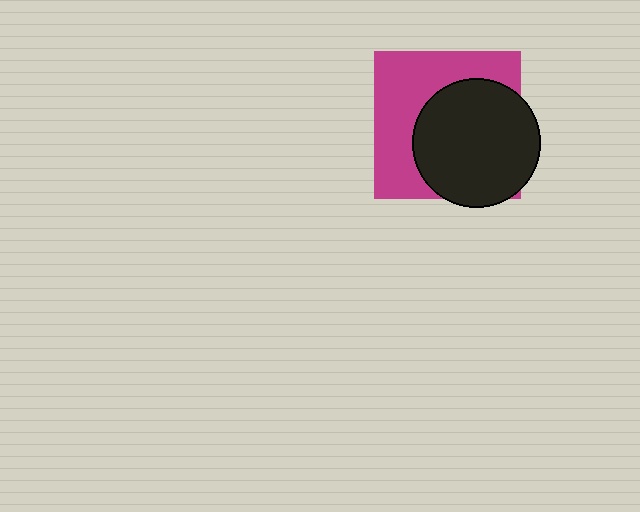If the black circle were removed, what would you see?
You would see the complete magenta square.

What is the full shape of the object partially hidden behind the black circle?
The partially hidden object is a magenta square.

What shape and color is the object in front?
The object in front is a black circle.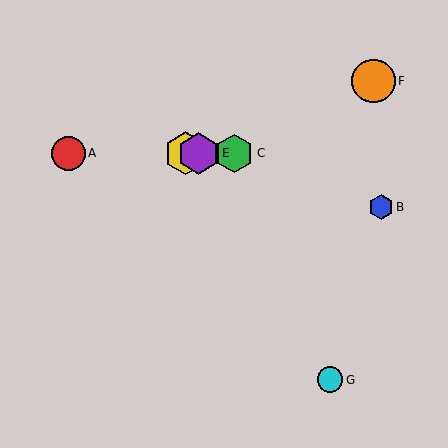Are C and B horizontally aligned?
No, C is at y≈153 and B is at y≈207.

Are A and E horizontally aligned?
Yes, both are at y≈153.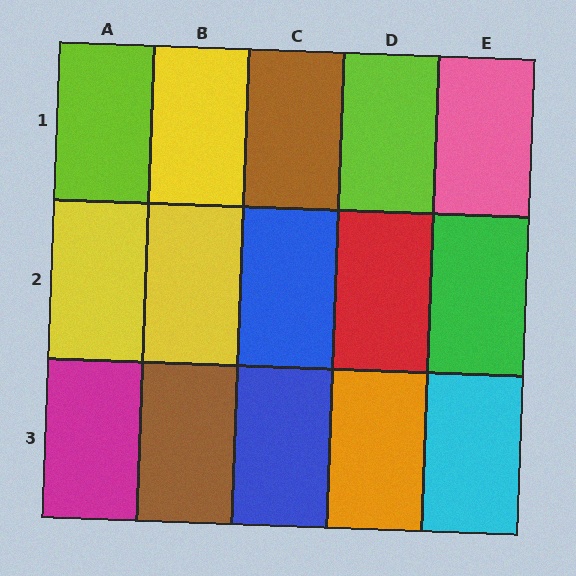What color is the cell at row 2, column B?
Yellow.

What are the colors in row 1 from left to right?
Lime, yellow, brown, lime, pink.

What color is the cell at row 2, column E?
Green.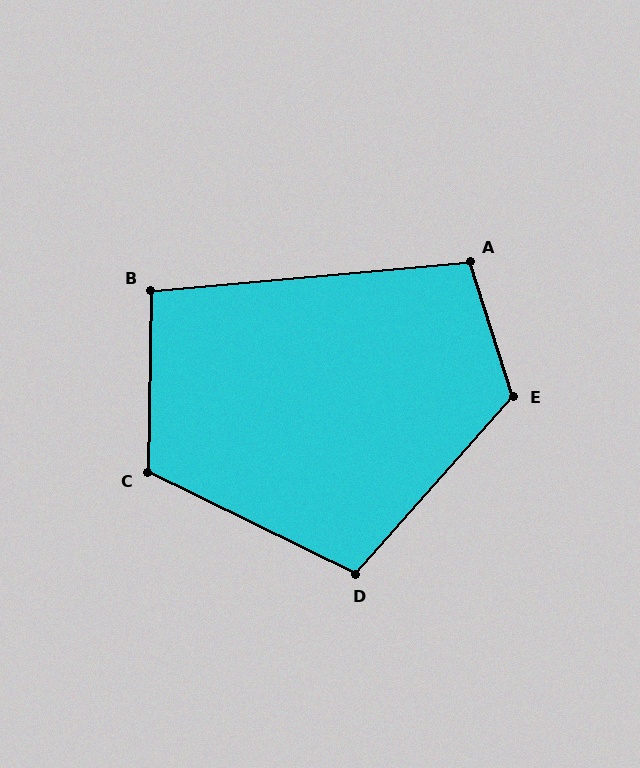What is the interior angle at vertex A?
Approximately 103 degrees (obtuse).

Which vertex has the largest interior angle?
E, at approximately 121 degrees.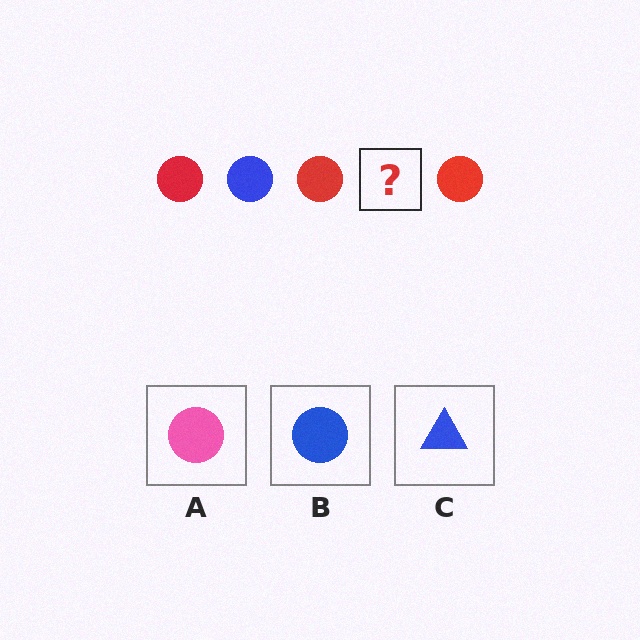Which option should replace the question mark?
Option B.